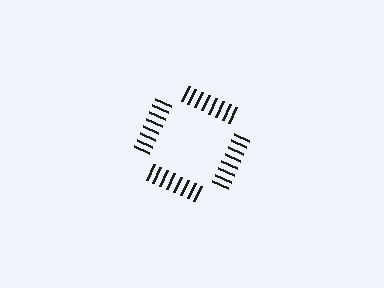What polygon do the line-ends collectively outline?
An illusory square — the line segments terminate on its edges but no continuous stroke is drawn.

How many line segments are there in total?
32 — 8 along each of the 4 edges.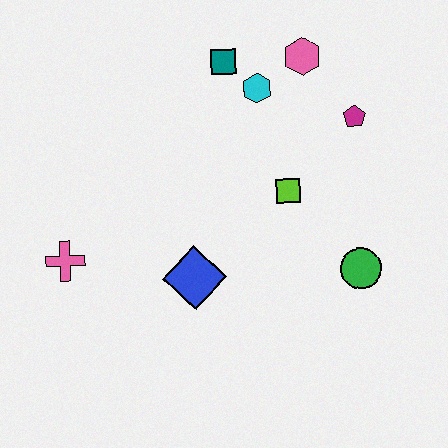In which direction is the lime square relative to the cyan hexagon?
The lime square is below the cyan hexagon.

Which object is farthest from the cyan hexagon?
The pink cross is farthest from the cyan hexagon.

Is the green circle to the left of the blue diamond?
No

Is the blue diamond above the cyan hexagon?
No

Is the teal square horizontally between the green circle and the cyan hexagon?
No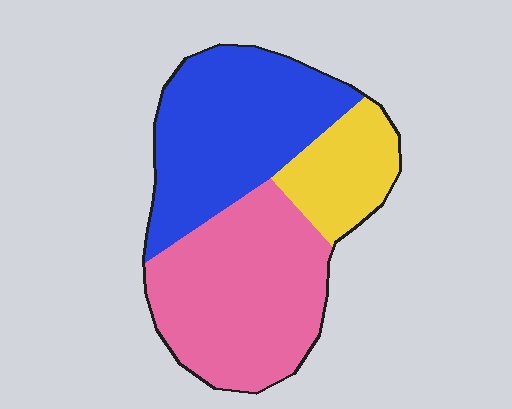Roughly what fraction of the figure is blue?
Blue covers roughly 40% of the figure.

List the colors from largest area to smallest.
From largest to smallest: pink, blue, yellow.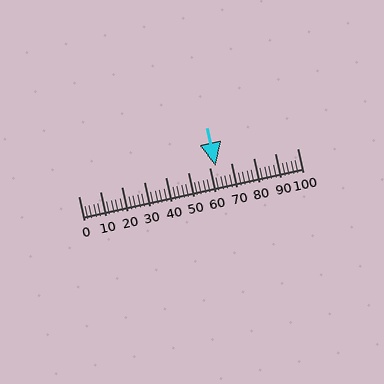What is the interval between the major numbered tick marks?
The major tick marks are spaced 10 units apart.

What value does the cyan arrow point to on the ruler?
The cyan arrow points to approximately 63.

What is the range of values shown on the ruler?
The ruler shows values from 0 to 100.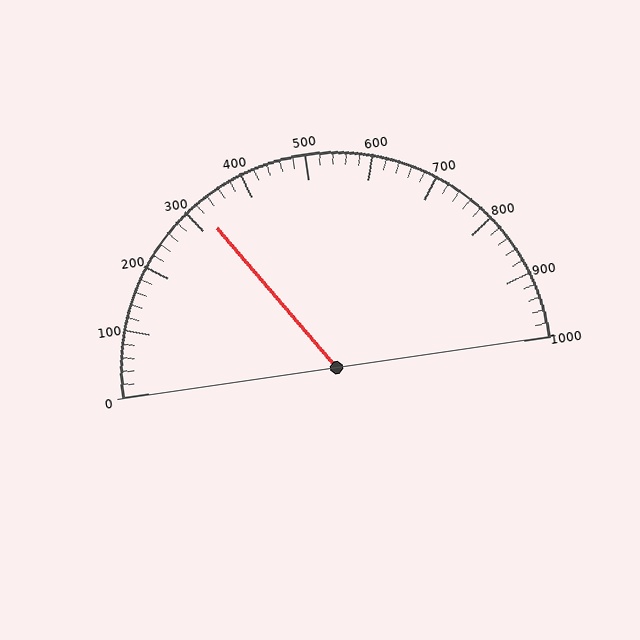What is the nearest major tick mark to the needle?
The nearest major tick mark is 300.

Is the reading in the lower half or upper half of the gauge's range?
The reading is in the lower half of the range (0 to 1000).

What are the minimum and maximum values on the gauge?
The gauge ranges from 0 to 1000.